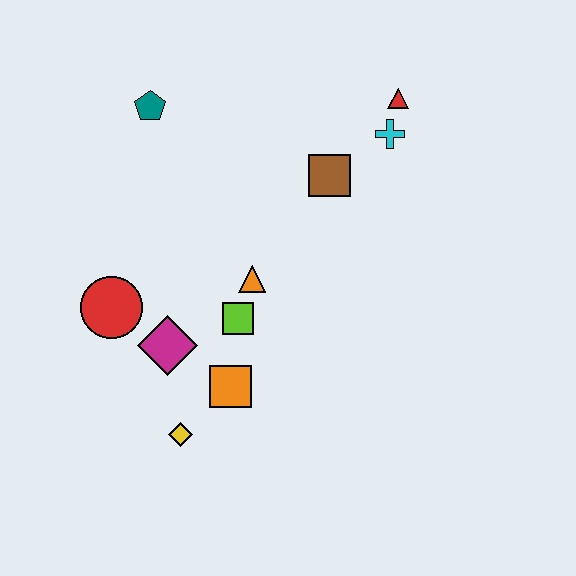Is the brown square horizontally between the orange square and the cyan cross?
Yes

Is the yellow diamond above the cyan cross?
No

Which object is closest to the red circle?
The magenta diamond is closest to the red circle.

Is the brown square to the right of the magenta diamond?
Yes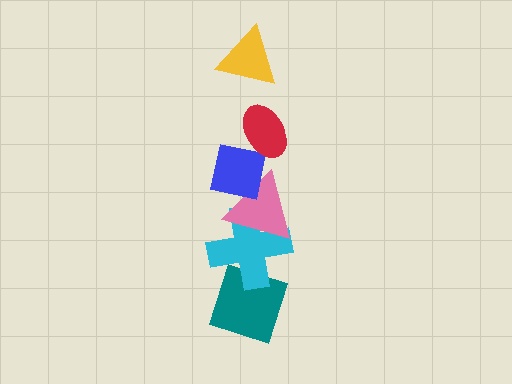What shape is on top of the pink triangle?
The blue square is on top of the pink triangle.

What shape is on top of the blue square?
The red ellipse is on top of the blue square.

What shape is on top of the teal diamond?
The cyan cross is on top of the teal diamond.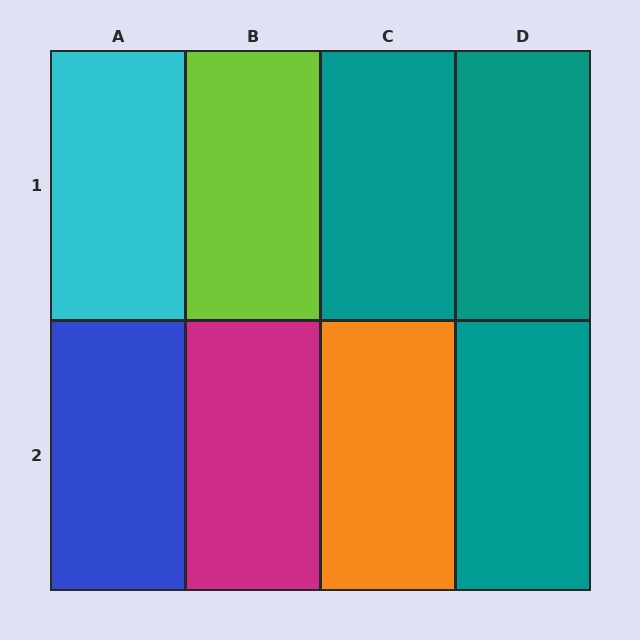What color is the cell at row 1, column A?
Cyan.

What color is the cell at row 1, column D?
Teal.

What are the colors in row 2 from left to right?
Blue, magenta, orange, teal.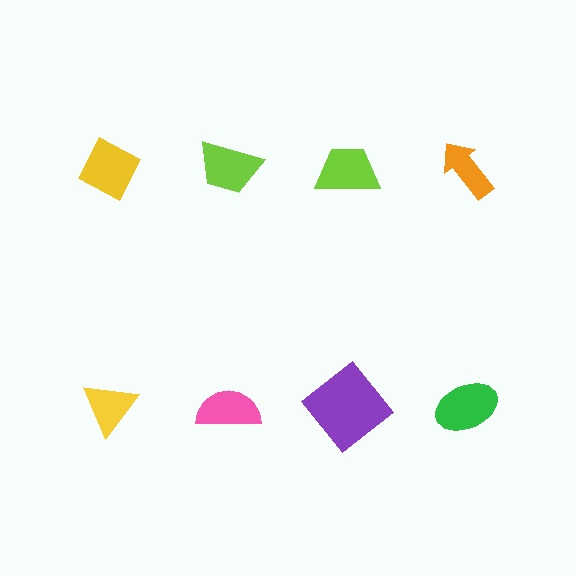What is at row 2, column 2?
A pink semicircle.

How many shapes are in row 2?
4 shapes.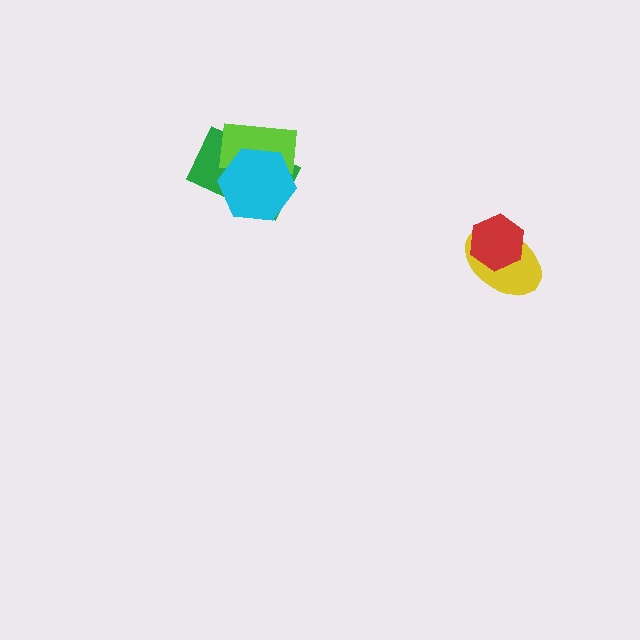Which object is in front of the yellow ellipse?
The red hexagon is in front of the yellow ellipse.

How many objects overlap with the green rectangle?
2 objects overlap with the green rectangle.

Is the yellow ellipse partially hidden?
Yes, it is partially covered by another shape.